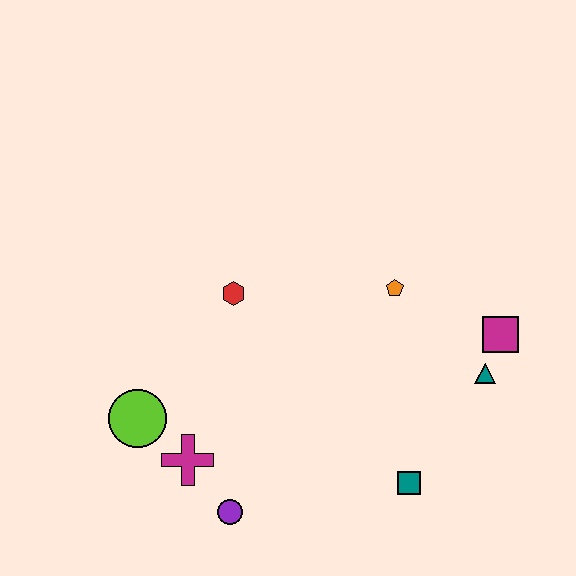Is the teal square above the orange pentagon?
No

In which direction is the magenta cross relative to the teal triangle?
The magenta cross is to the left of the teal triangle.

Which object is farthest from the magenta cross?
The magenta square is farthest from the magenta cross.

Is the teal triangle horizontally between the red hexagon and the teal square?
No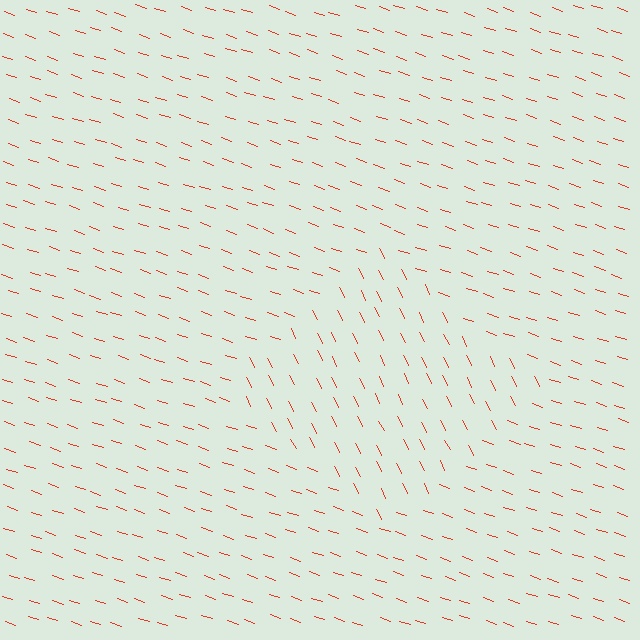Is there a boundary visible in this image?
Yes, there is a texture boundary formed by a change in line orientation.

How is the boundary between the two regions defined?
The boundary is defined purely by a change in line orientation (approximately 45 degrees difference). All lines are the same color and thickness.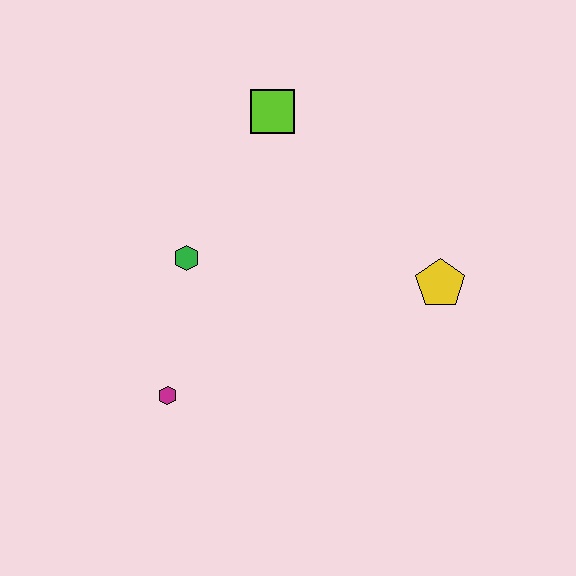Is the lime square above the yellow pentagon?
Yes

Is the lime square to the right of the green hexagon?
Yes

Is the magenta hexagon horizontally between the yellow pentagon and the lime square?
No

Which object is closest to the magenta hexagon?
The green hexagon is closest to the magenta hexagon.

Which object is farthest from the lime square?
The magenta hexagon is farthest from the lime square.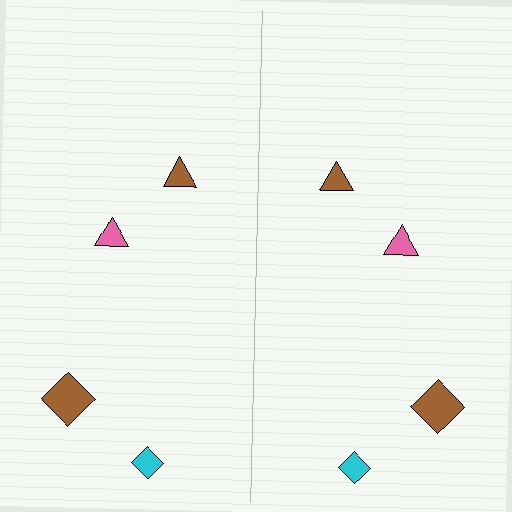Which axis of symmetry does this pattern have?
The pattern has a vertical axis of symmetry running through the center of the image.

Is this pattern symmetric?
Yes, this pattern has bilateral (reflection) symmetry.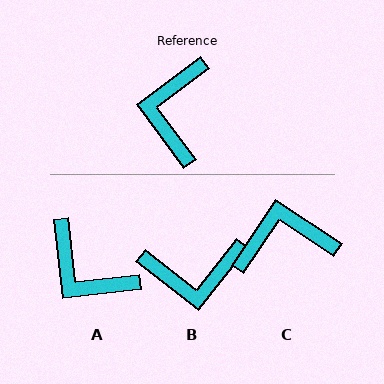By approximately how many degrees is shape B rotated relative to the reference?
Approximately 105 degrees counter-clockwise.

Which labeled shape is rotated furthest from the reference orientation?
B, about 105 degrees away.